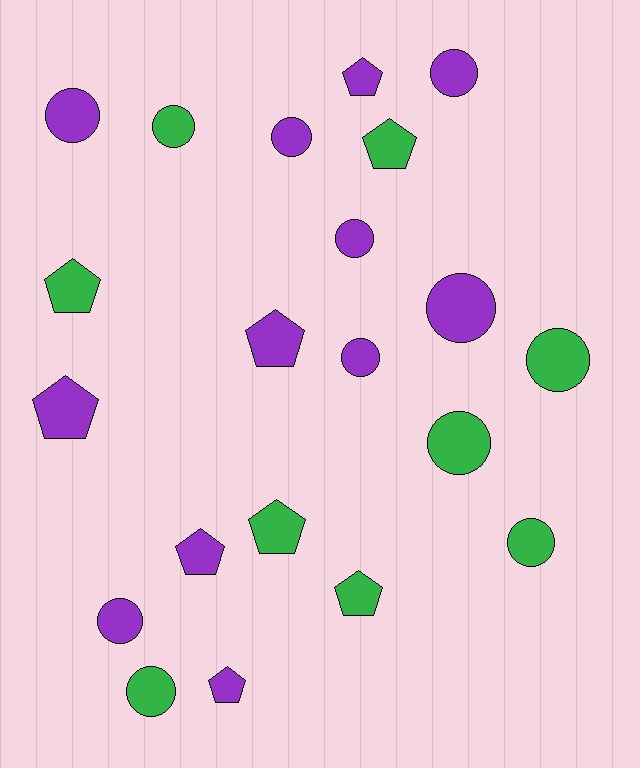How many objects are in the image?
There are 21 objects.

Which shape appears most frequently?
Circle, with 12 objects.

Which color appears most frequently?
Purple, with 12 objects.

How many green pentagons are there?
There are 4 green pentagons.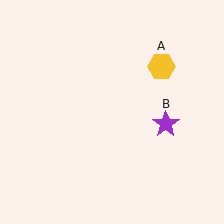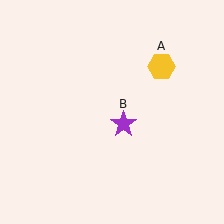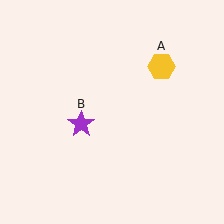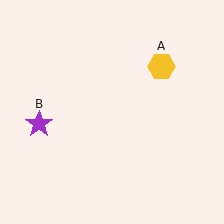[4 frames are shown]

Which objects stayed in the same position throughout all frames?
Yellow hexagon (object A) remained stationary.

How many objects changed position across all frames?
1 object changed position: purple star (object B).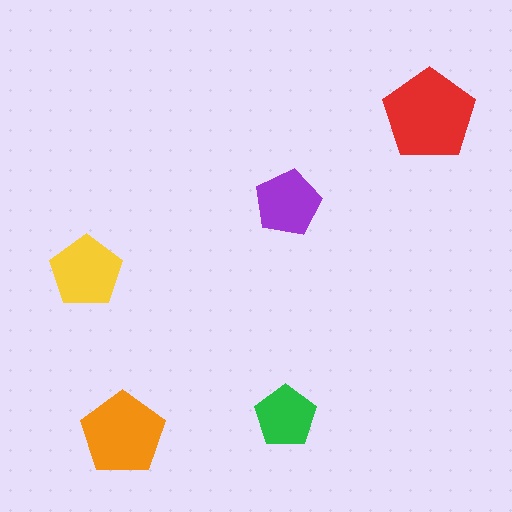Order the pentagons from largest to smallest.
the red one, the orange one, the yellow one, the purple one, the green one.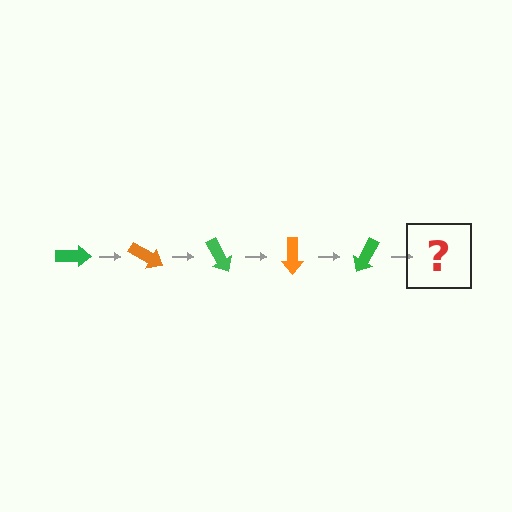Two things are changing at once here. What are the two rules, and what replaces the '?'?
The two rules are that it rotates 30 degrees each step and the color cycles through green and orange. The '?' should be an orange arrow, rotated 150 degrees from the start.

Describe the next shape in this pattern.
It should be an orange arrow, rotated 150 degrees from the start.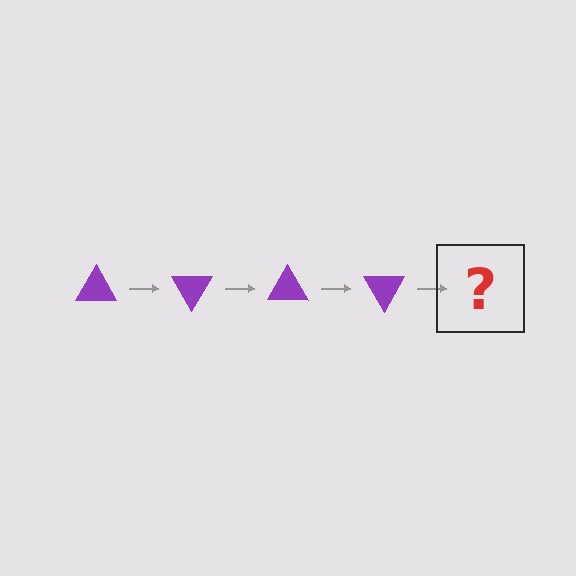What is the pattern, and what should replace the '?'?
The pattern is that the triangle rotates 60 degrees each step. The '?' should be a purple triangle rotated 240 degrees.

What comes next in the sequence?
The next element should be a purple triangle rotated 240 degrees.